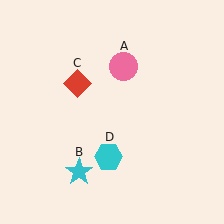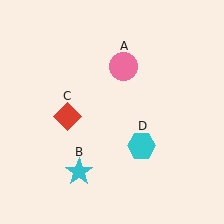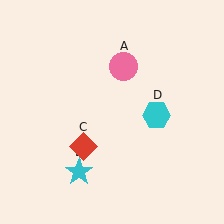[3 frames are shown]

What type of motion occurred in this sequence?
The red diamond (object C), cyan hexagon (object D) rotated counterclockwise around the center of the scene.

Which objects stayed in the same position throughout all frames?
Pink circle (object A) and cyan star (object B) remained stationary.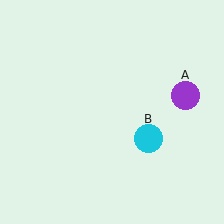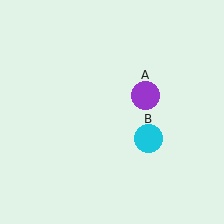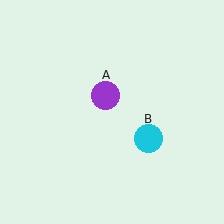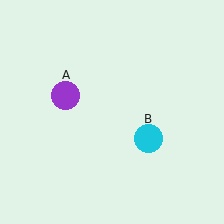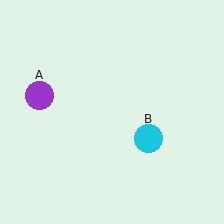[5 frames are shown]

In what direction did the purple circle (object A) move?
The purple circle (object A) moved left.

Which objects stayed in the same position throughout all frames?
Cyan circle (object B) remained stationary.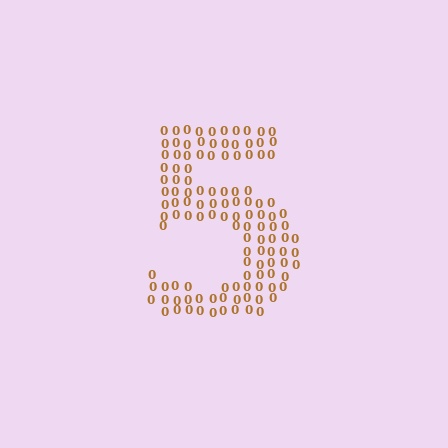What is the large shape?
The large shape is the digit 5.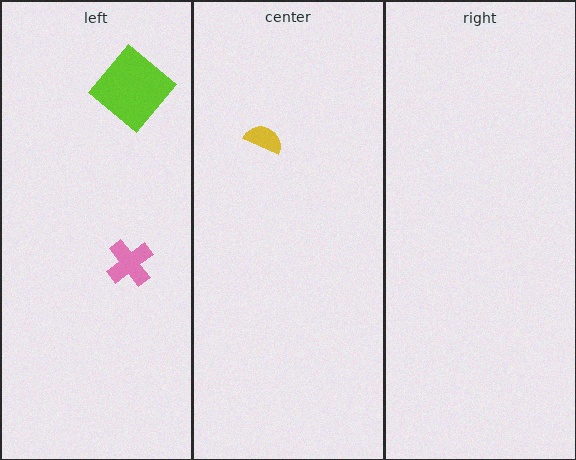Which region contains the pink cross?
The left region.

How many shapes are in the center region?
1.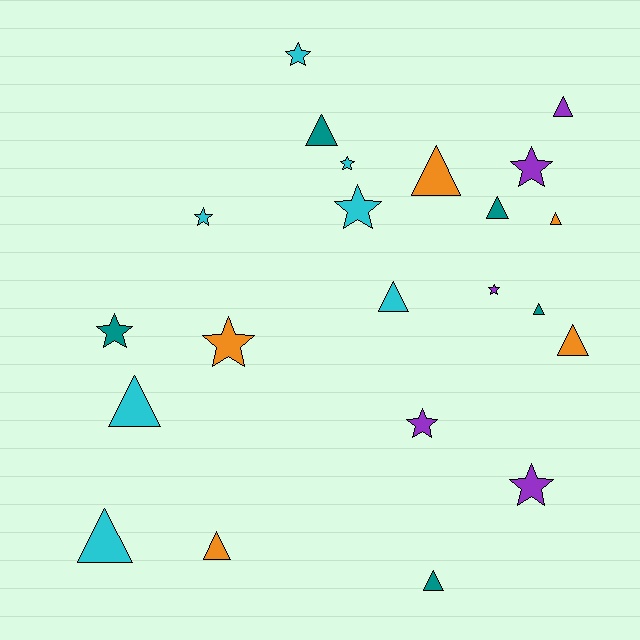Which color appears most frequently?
Cyan, with 7 objects.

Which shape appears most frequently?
Triangle, with 12 objects.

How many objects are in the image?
There are 22 objects.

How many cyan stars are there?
There are 4 cyan stars.